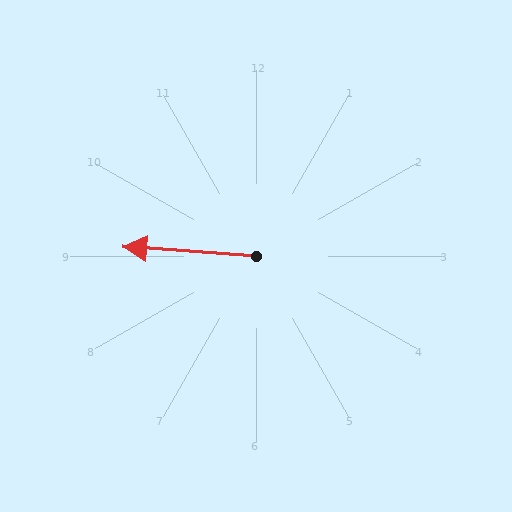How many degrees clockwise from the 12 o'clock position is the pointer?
Approximately 274 degrees.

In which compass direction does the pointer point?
West.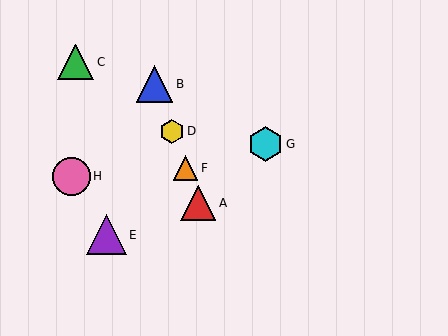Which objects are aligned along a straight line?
Objects A, B, D, F are aligned along a straight line.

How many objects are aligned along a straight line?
4 objects (A, B, D, F) are aligned along a straight line.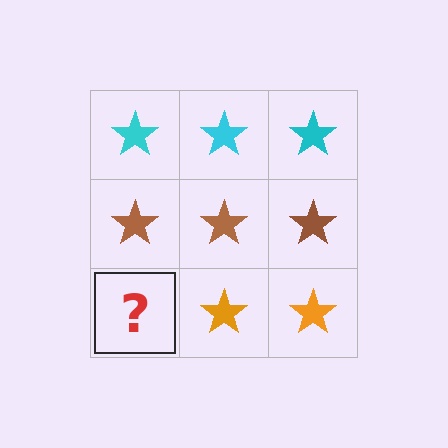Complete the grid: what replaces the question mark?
The question mark should be replaced with an orange star.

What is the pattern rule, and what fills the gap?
The rule is that each row has a consistent color. The gap should be filled with an orange star.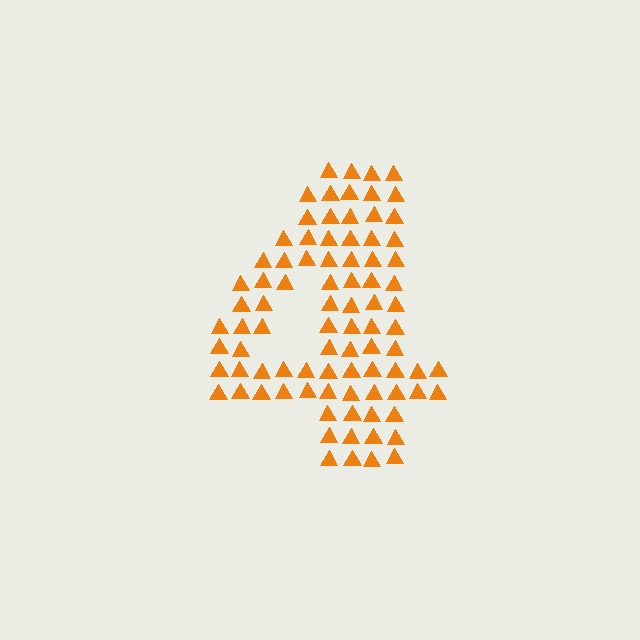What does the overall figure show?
The overall figure shows the digit 4.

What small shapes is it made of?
It is made of small triangles.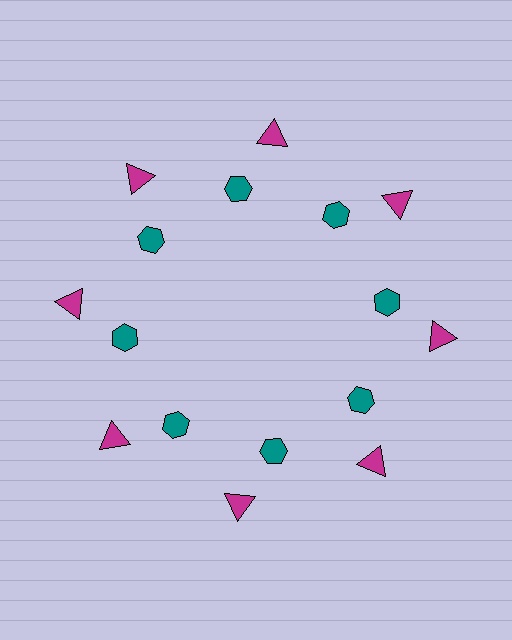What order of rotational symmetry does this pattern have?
This pattern has 8-fold rotational symmetry.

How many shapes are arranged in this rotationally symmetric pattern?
There are 16 shapes, arranged in 8 groups of 2.